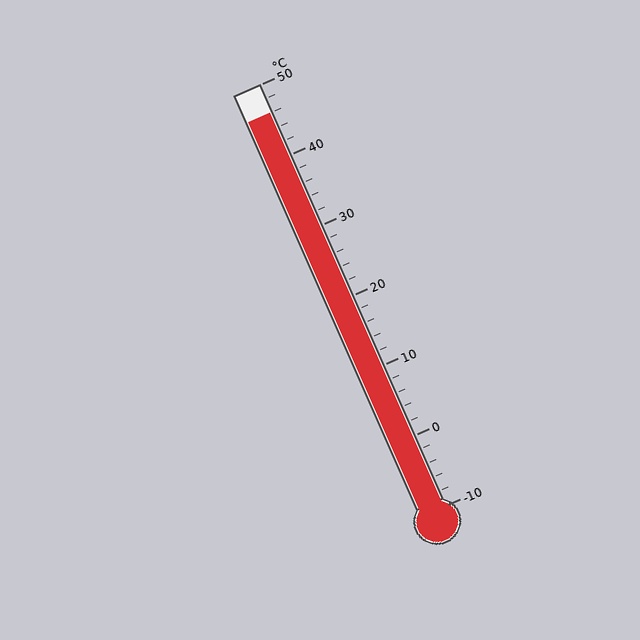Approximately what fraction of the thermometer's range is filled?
The thermometer is filled to approximately 95% of its range.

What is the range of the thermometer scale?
The thermometer scale ranges from -10°C to 50°C.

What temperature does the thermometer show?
The thermometer shows approximately 46°C.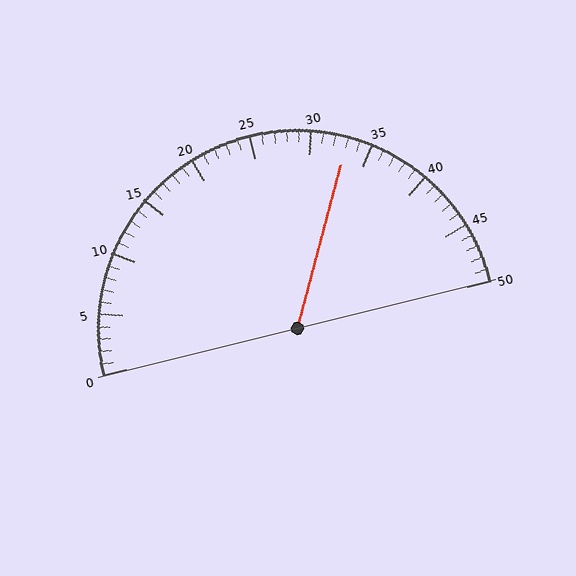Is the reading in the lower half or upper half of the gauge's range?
The reading is in the upper half of the range (0 to 50).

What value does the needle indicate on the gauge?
The needle indicates approximately 33.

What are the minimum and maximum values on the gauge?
The gauge ranges from 0 to 50.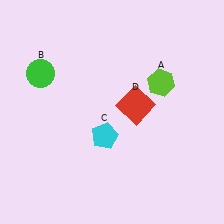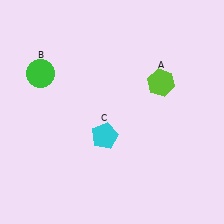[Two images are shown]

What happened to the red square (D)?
The red square (D) was removed in Image 2. It was in the top-right area of Image 1.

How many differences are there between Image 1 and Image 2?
There is 1 difference between the two images.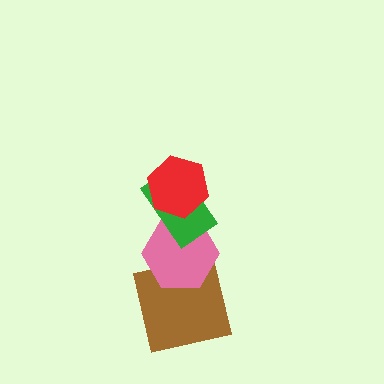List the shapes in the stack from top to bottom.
From top to bottom: the red hexagon, the green rectangle, the pink hexagon, the brown square.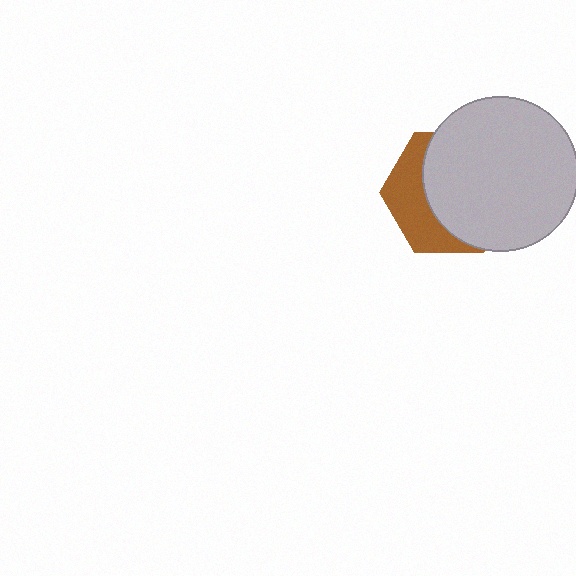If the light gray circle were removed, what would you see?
You would see the complete brown hexagon.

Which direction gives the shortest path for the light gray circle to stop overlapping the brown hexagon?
Moving right gives the shortest separation.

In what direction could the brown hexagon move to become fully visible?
The brown hexagon could move left. That would shift it out from behind the light gray circle entirely.